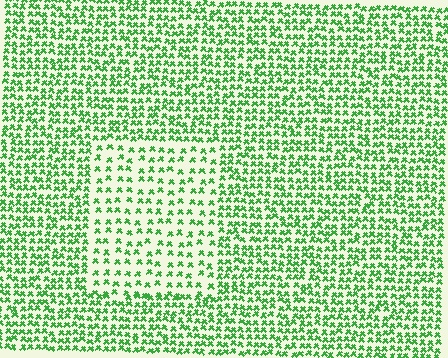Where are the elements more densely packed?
The elements are more densely packed outside the rectangle boundary.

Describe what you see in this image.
The image contains small green elements arranged at two different densities. A rectangle-shaped region is visible where the elements are less densely packed than the surrounding area.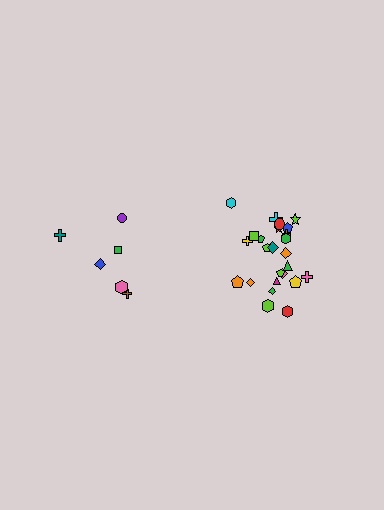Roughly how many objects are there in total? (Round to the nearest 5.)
Roughly 30 objects in total.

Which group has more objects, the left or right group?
The right group.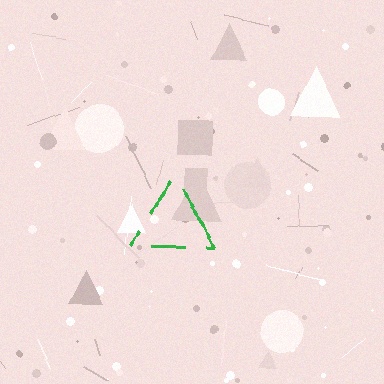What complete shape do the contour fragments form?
The contour fragments form a triangle.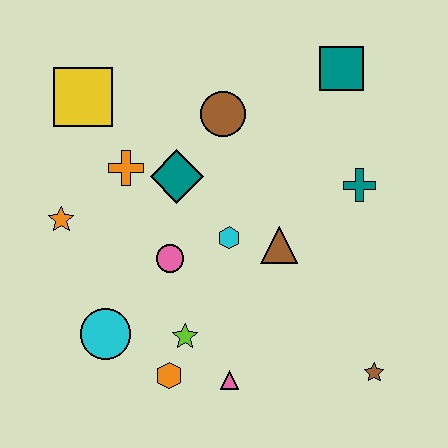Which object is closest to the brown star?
The pink triangle is closest to the brown star.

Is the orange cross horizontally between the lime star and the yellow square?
Yes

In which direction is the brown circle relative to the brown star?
The brown circle is above the brown star.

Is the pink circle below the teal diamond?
Yes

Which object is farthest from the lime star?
The teal square is farthest from the lime star.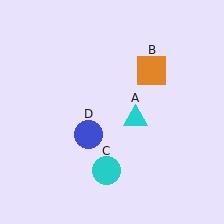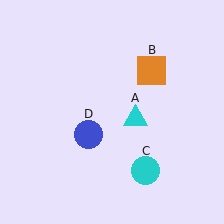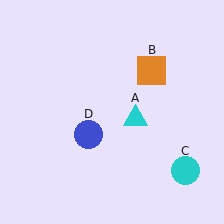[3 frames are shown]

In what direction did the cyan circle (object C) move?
The cyan circle (object C) moved right.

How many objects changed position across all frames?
1 object changed position: cyan circle (object C).